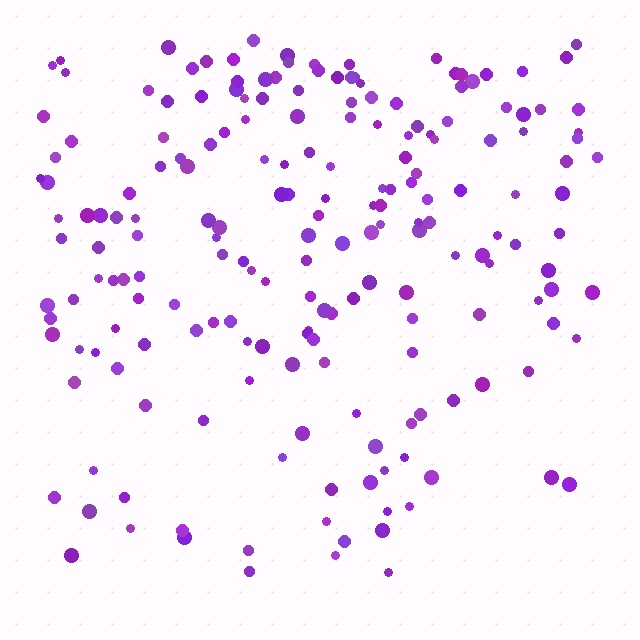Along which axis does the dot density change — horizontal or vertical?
Vertical.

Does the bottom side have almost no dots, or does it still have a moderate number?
Still a moderate number, just noticeably fewer than the top.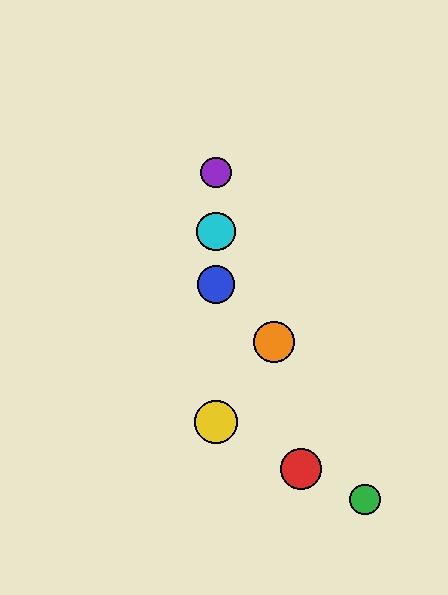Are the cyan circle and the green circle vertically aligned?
No, the cyan circle is at x≈216 and the green circle is at x≈365.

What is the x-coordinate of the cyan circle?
The cyan circle is at x≈216.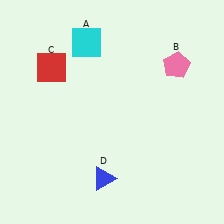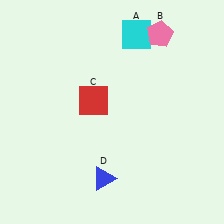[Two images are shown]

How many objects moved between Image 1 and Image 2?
3 objects moved between the two images.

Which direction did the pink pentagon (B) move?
The pink pentagon (B) moved up.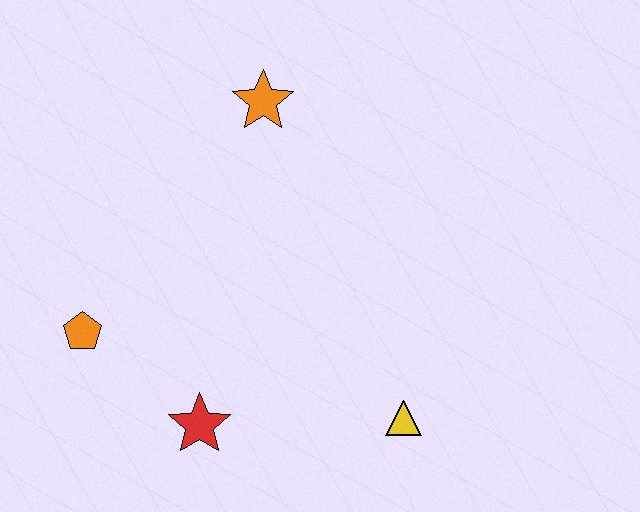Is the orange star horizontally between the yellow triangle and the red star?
Yes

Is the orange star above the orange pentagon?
Yes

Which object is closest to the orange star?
The orange pentagon is closest to the orange star.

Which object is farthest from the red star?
The orange star is farthest from the red star.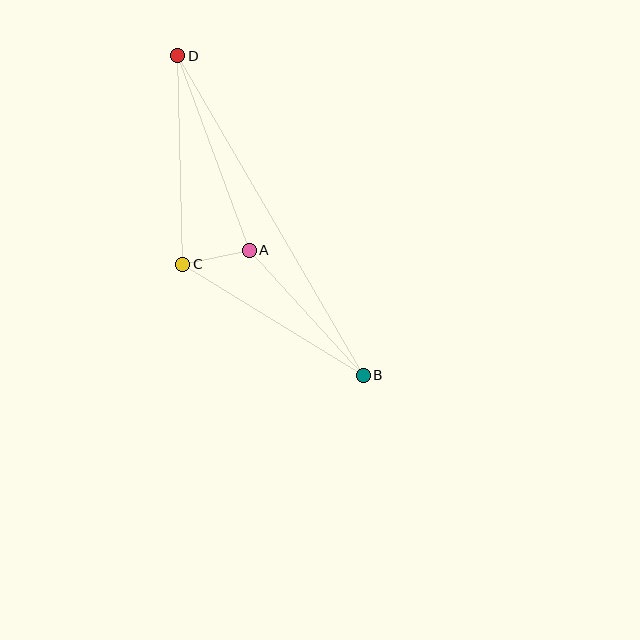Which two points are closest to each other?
Points A and C are closest to each other.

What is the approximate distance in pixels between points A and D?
The distance between A and D is approximately 207 pixels.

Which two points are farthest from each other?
Points B and D are farthest from each other.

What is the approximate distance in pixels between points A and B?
The distance between A and B is approximately 169 pixels.